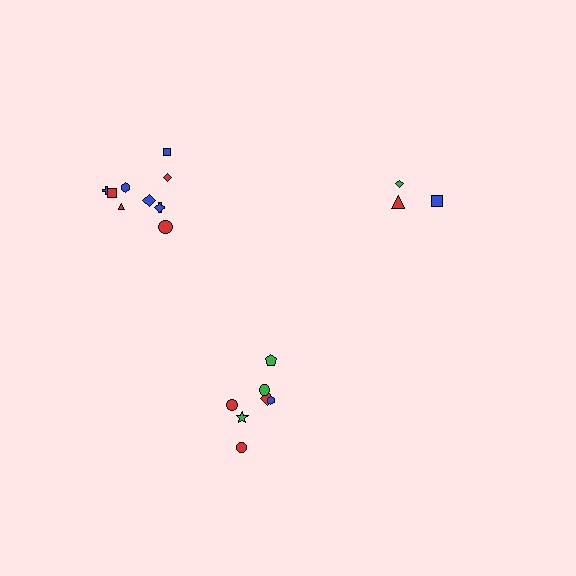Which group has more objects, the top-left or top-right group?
The top-left group.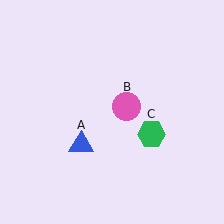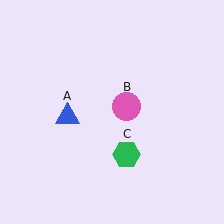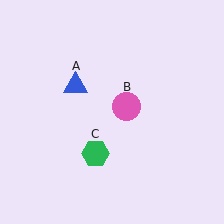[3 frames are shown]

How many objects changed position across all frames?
2 objects changed position: blue triangle (object A), green hexagon (object C).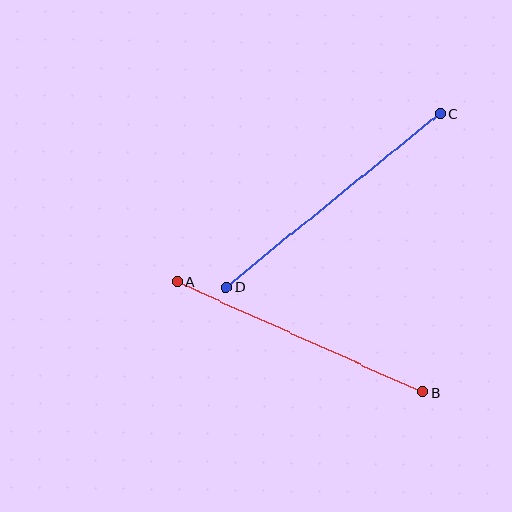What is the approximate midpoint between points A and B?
The midpoint is at approximately (300, 337) pixels.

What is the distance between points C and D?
The distance is approximately 275 pixels.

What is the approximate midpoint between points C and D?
The midpoint is at approximately (333, 200) pixels.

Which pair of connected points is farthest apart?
Points C and D are farthest apart.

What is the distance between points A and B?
The distance is approximately 270 pixels.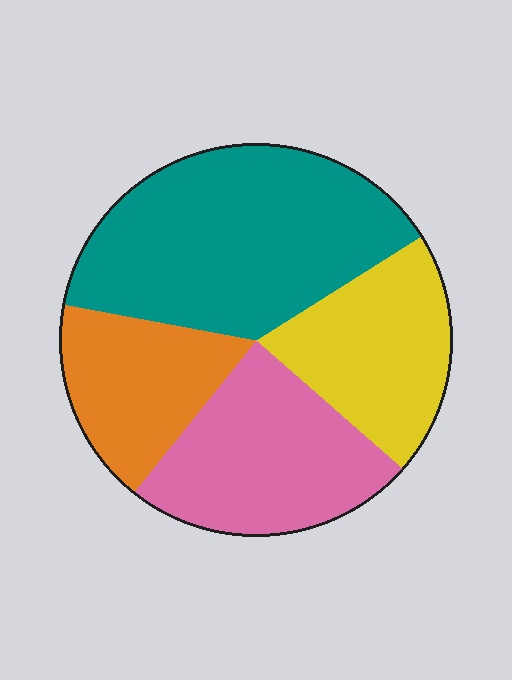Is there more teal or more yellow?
Teal.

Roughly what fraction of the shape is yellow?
Yellow covers 20% of the shape.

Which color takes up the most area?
Teal, at roughly 40%.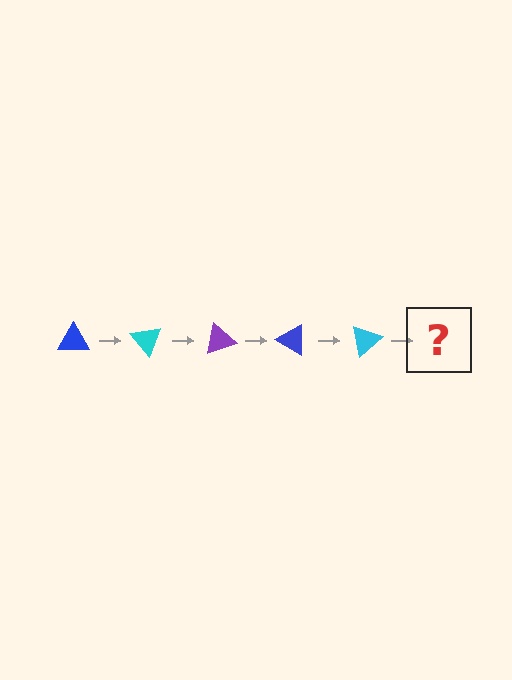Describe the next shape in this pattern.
It should be a purple triangle, rotated 250 degrees from the start.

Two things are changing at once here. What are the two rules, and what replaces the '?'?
The two rules are that it rotates 50 degrees each step and the color cycles through blue, cyan, and purple. The '?' should be a purple triangle, rotated 250 degrees from the start.